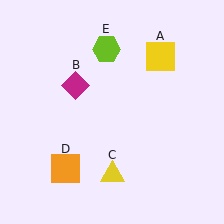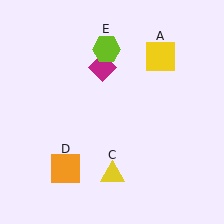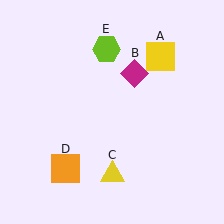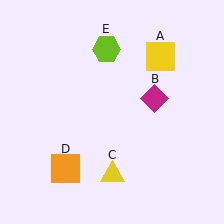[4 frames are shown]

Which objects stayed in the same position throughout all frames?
Yellow square (object A) and yellow triangle (object C) and orange square (object D) and lime hexagon (object E) remained stationary.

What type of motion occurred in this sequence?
The magenta diamond (object B) rotated clockwise around the center of the scene.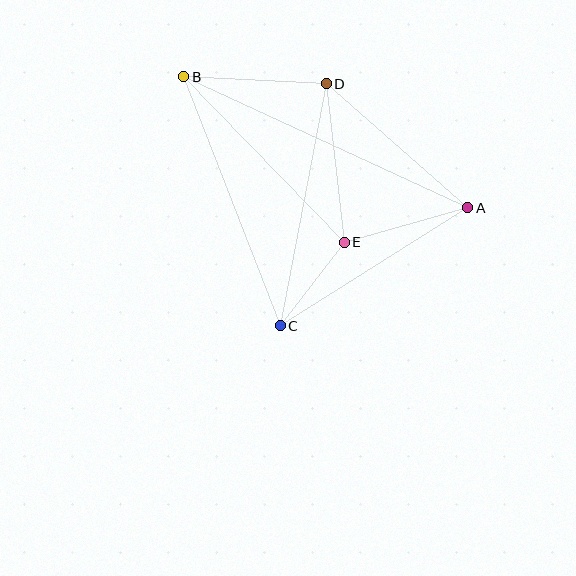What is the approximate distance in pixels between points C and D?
The distance between C and D is approximately 246 pixels.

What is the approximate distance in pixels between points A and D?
The distance between A and D is approximately 188 pixels.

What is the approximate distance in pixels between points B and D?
The distance between B and D is approximately 142 pixels.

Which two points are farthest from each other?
Points A and B are farthest from each other.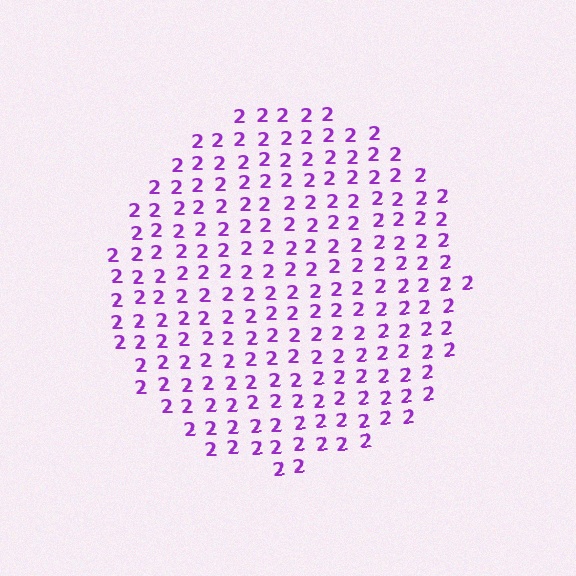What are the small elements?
The small elements are digit 2's.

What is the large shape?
The large shape is a circle.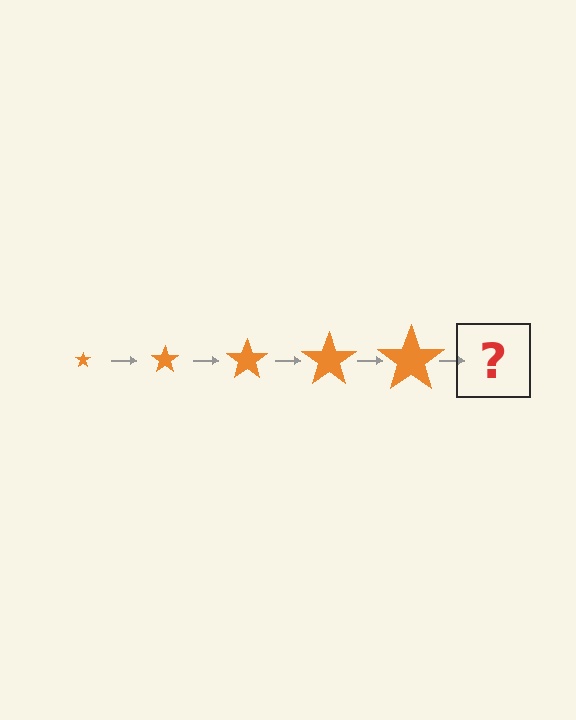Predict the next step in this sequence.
The next step is an orange star, larger than the previous one.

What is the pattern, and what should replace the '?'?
The pattern is that the star gets progressively larger each step. The '?' should be an orange star, larger than the previous one.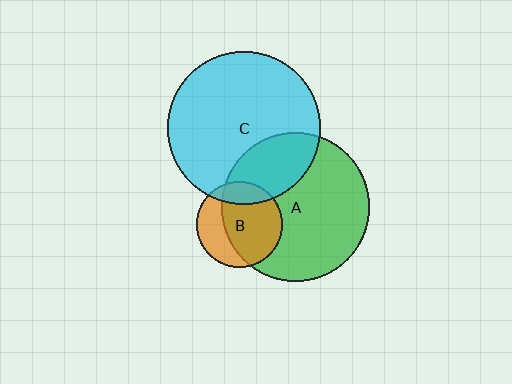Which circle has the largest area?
Circle C (cyan).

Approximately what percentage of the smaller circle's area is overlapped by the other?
Approximately 15%.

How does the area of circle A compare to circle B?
Approximately 2.9 times.